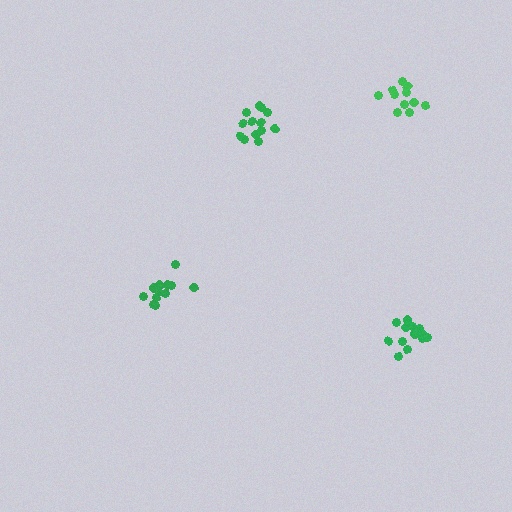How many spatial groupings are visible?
There are 4 spatial groupings.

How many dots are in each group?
Group 1: 13 dots, Group 2: 11 dots, Group 3: 14 dots, Group 4: 13 dots (51 total).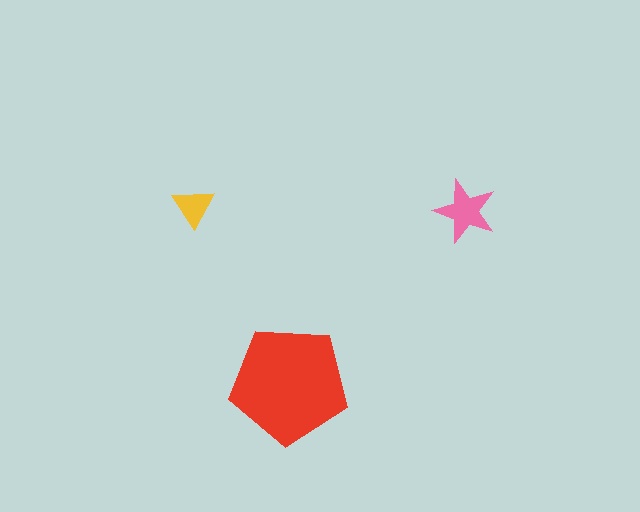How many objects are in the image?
There are 3 objects in the image.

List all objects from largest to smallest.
The red pentagon, the pink star, the yellow triangle.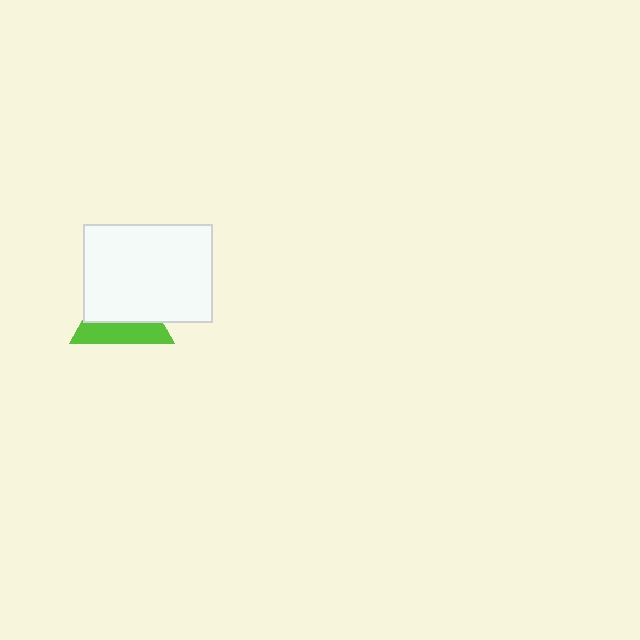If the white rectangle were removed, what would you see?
You would see the complete lime triangle.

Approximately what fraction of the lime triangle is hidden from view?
Roughly 61% of the lime triangle is hidden behind the white rectangle.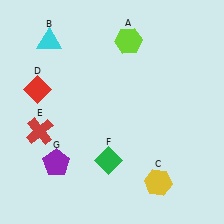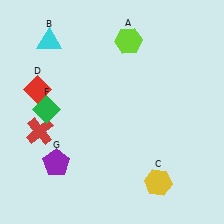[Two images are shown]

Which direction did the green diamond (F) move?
The green diamond (F) moved left.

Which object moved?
The green diamond (F) moved left.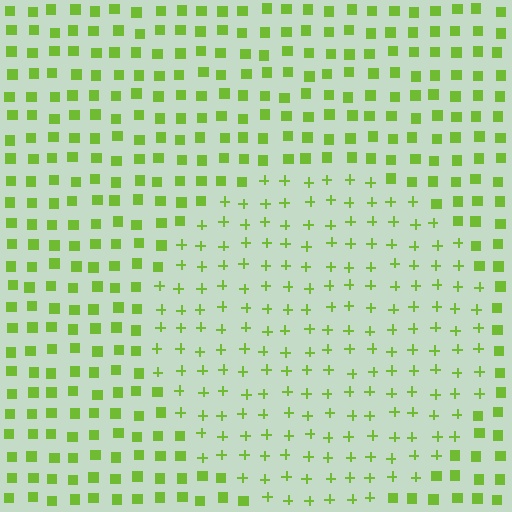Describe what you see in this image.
The image is filled with small lime elements arranged in a uniform grid. A circle-shaped region contains plus signs, while the surrounding area contains squares. The boundary is defined purely by the change in element shape.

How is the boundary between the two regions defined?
The boundary is defined by a change in element shape: plus signs inside vs. squares outside. All elements share the same color and spacing.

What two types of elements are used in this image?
The image uses plus signs inside the circle region and squares outside it.